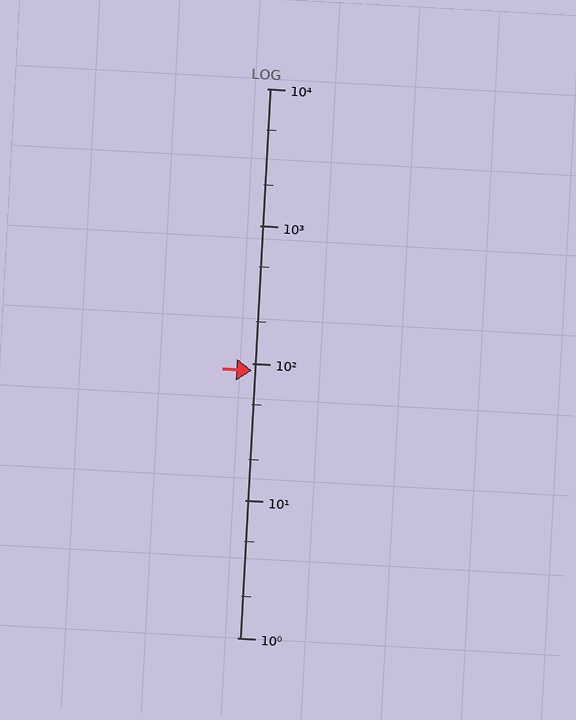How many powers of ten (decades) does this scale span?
The scale spans 4 decades, from 1 to 10000.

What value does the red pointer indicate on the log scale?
The pointer indicates approximately 88.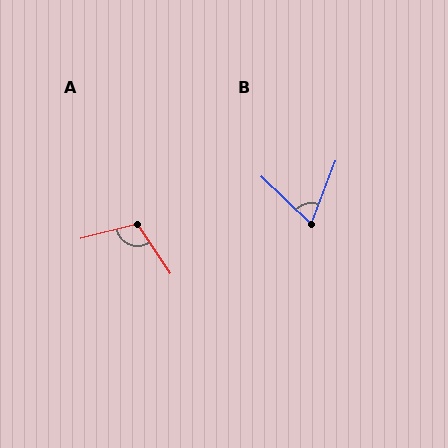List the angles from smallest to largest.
B (67°), A (110°).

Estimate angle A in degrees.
Approximately 110 degrees.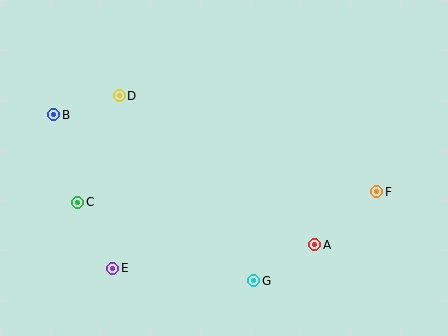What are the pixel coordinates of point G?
Point G is at (254, 281).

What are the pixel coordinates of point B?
Point B is at (54, 115).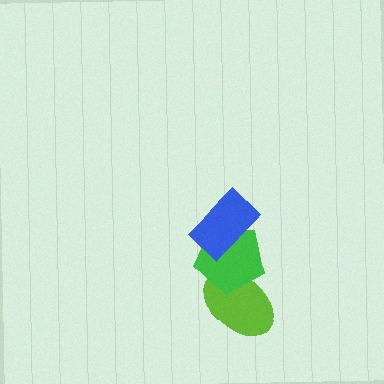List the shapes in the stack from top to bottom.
From top to bottom: the blue rectangle, the green pentagon, the lime ellipse.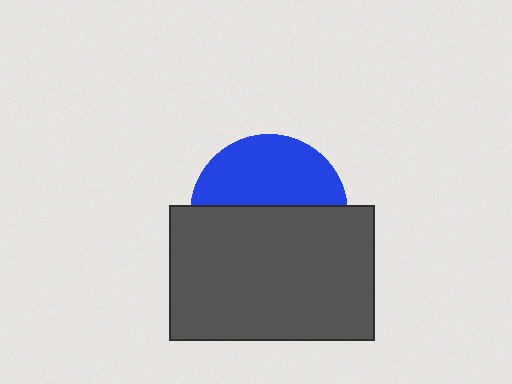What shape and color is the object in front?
The object in front is a dark gray rectangle.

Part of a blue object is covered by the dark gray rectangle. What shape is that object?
It is a circle.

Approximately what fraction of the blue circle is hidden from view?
Roughly 56% of the blue circle is hidden behind the dark gray rectangle.